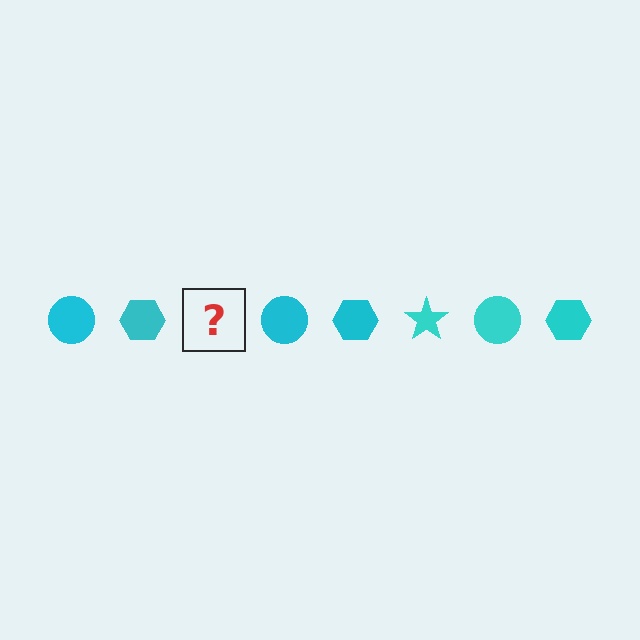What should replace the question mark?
The question mark should be replaced with a cyan star.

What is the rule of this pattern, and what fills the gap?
The rule is that the pattern cycles through circle, hexagon, star shapes in cyan. The gap should be filled with a cyan star.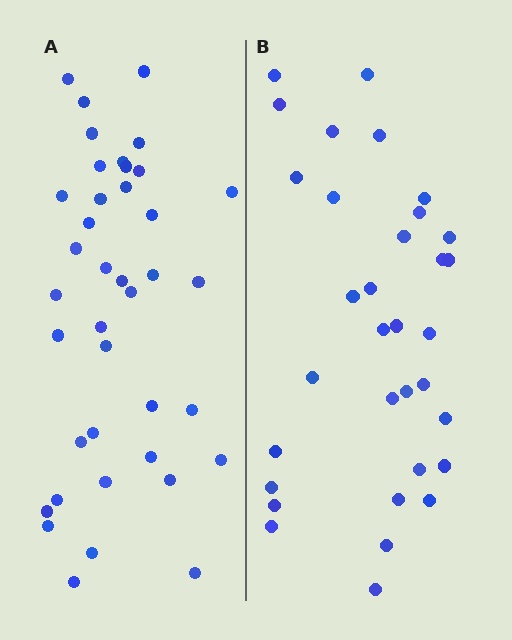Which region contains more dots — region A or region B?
Region A (the left region) has more dots.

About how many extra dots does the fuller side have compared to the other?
Region A has about 6 more dots than region B.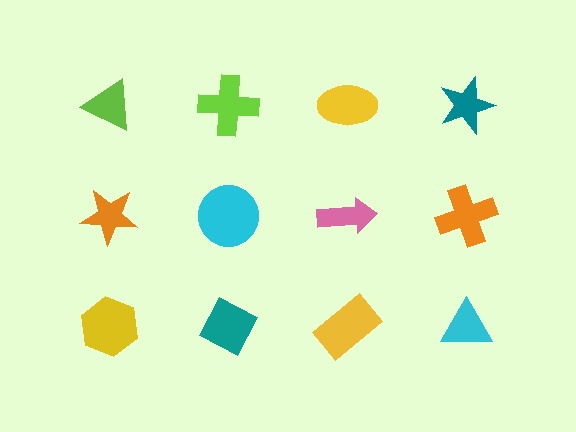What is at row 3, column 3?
A yellow rectangle.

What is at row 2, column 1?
An orange star.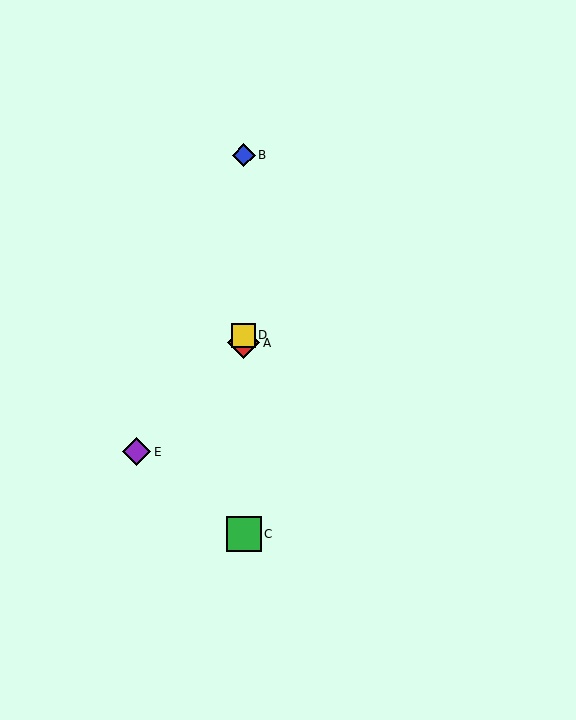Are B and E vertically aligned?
No, B is at x≈244 and E is at x≈137.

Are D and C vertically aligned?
Yes, both are at x≈244.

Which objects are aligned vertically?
Objects A, B, C, D are aligned vertically.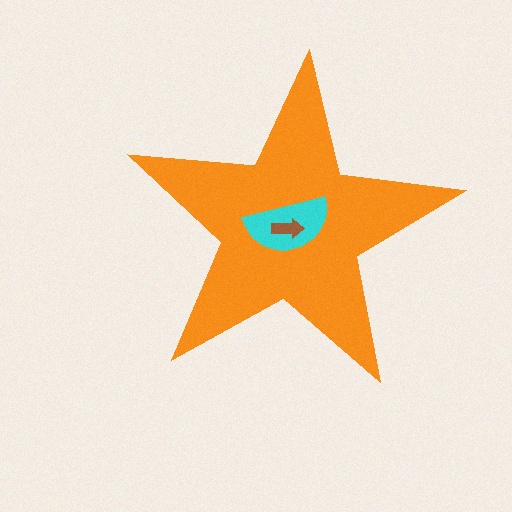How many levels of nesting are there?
3.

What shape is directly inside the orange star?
The cyan semicircle.